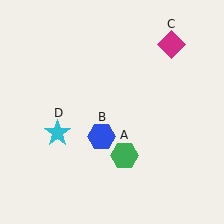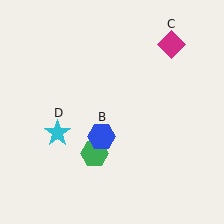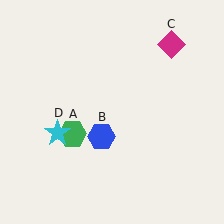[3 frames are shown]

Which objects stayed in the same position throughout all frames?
Blue hexagon (object B) and magenta diamond (object C) and cyan star (object D) remained stationary.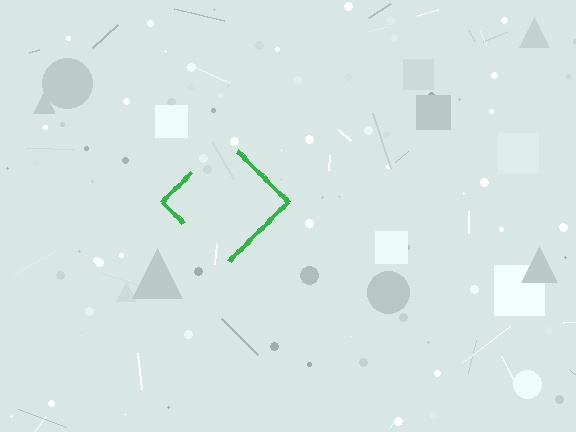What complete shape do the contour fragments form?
The contour fragments form a diamond.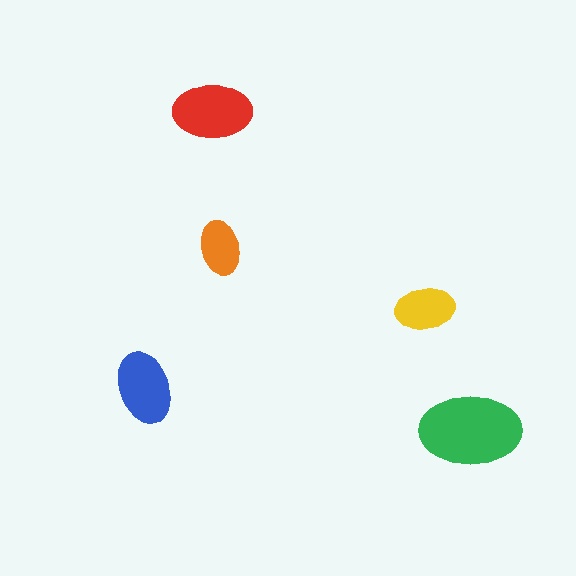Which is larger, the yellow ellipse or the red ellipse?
The red one.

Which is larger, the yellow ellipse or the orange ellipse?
The yellow one.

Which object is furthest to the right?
The green ellipse is rightmost.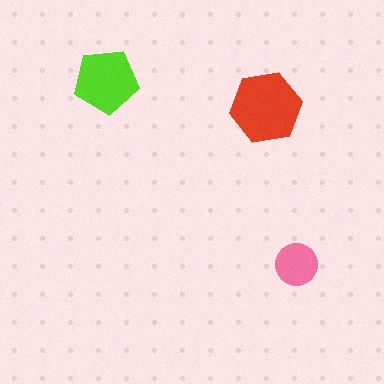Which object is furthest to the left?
The lime pentagon is leftmost.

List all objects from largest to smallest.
The red hexagon, the lime pentagon, the pink circle.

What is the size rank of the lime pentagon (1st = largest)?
2nd.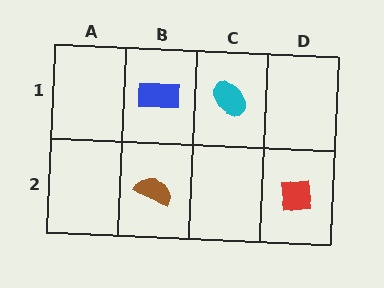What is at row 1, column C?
A cyan ellipse.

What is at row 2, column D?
A red square.